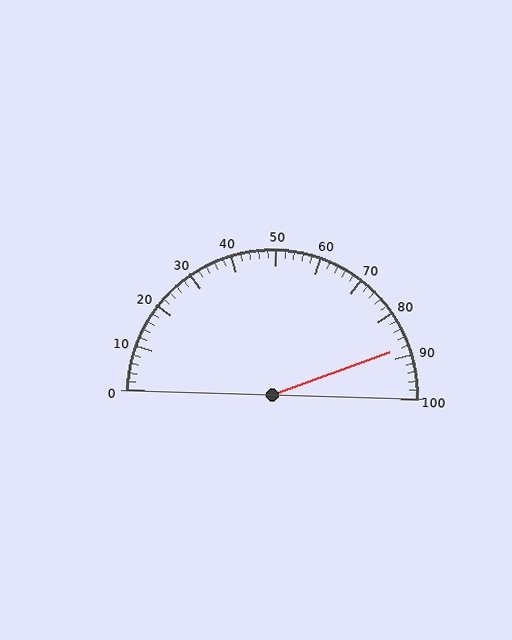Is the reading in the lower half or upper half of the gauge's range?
The reading is in the upper half of the range (0 to 100).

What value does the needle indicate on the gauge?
The needle indicates approximately 88.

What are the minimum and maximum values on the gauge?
The gauge ranges from 0 to 100.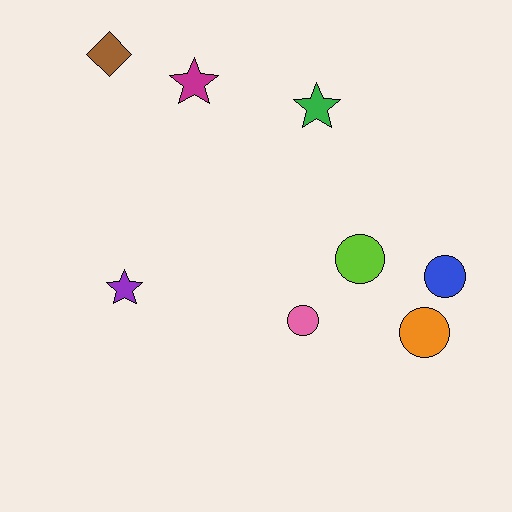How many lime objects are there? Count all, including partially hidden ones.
There is 1 lime object.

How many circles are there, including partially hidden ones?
There are 4 circles.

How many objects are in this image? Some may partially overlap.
There are 8 objects.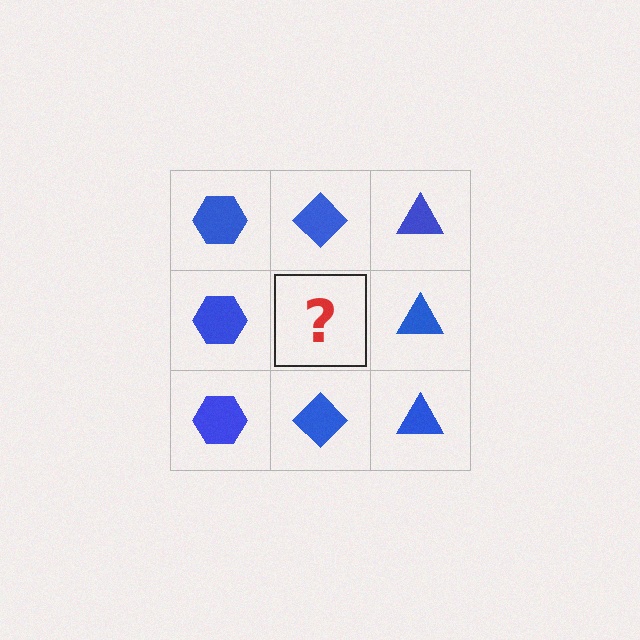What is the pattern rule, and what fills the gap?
The rule is that each column has a consistent shape. The gap should be filled with a blue diamond.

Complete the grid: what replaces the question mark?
The question mark should be replaced with a blue diamond.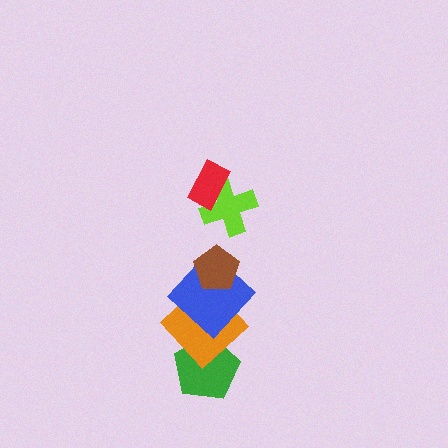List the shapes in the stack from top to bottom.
From top to bottom: the red rectangle, the lime cross, the brown pentagon, the blue diamond, the orange diamond, the green pentagon.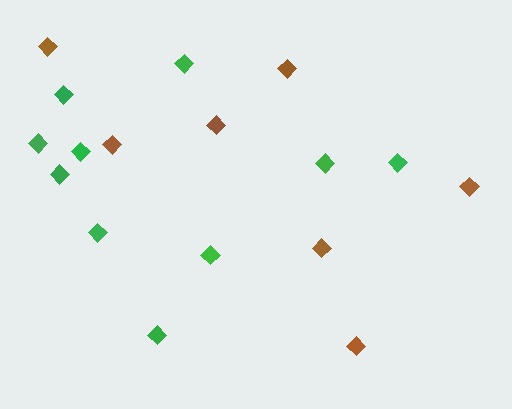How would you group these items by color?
There are 2 groups: one group of green diamonds (10) and one group of brown diamonds (7).